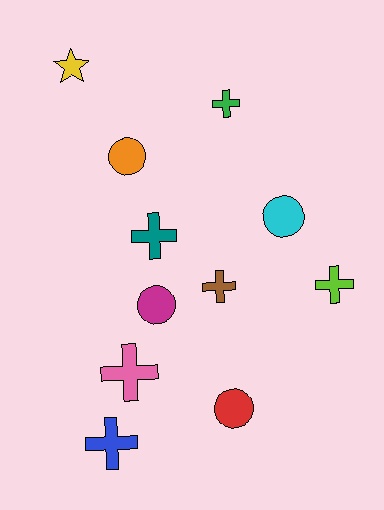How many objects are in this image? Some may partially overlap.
There are 11 objects.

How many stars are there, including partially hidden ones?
There is 1 star.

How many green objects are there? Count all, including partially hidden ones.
There is 1 green object.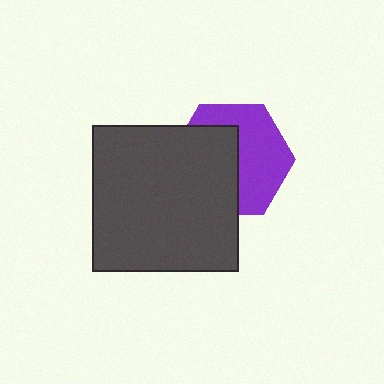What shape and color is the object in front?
The object in front is a dark gray square.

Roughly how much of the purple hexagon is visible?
About half of it is visible (roughly 51%).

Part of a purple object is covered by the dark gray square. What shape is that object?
It is a hexagon.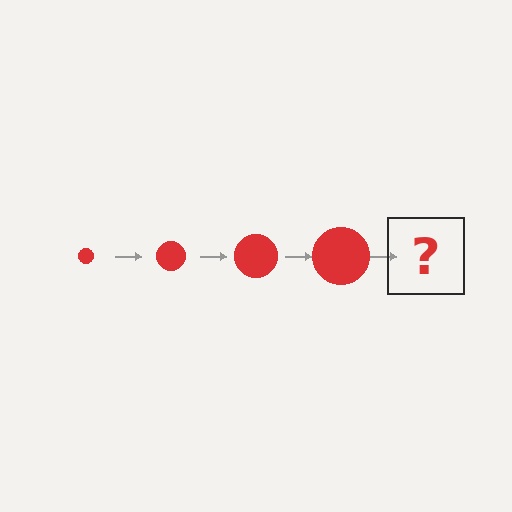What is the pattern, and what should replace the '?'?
The pattern is that the circle gets progressively larger each step. The '?' should be a red circle, larger than the previous one.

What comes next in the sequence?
The next element should be a red circle, larger than the previous one.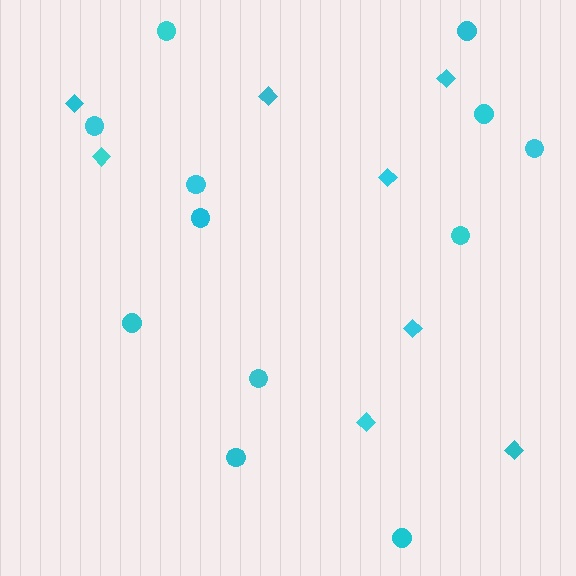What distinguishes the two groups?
There are 2 groups: one group of diamonds (8) and one group of circles (12).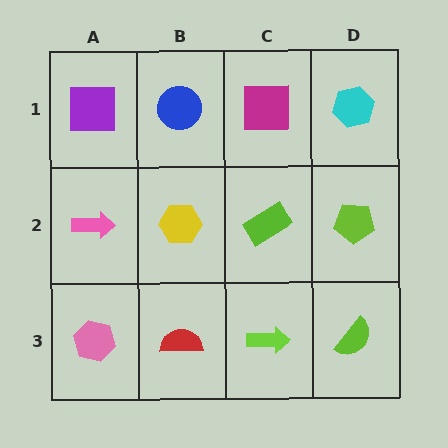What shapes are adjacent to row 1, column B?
A yellow hexagon (row 2, column B), a purple square (row 1, column A), a magenta square (row 1, column C).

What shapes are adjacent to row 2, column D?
A cyan hexagon (row 1, column D), a lime semicircle (row 3, column D), a lime rectangle (row 2, column C).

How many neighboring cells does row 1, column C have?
3.